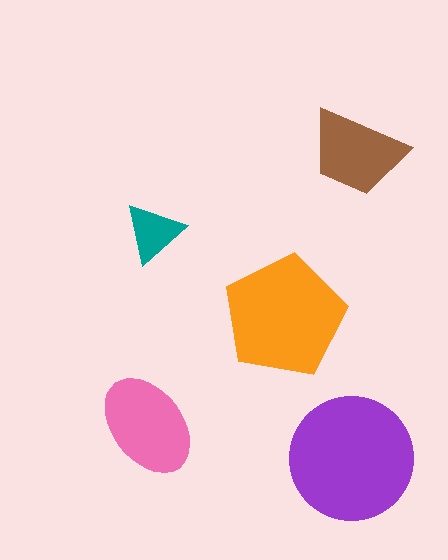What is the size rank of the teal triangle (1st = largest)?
5th.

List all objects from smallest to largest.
The teal triangle, the brown trapezoid, the pink ellipse, the orange pentagon, the purple circle.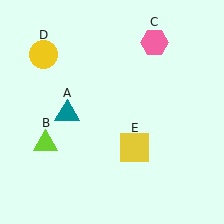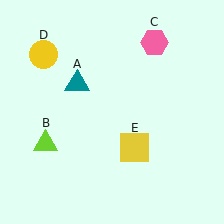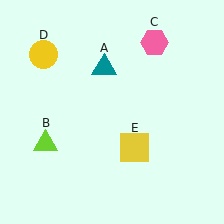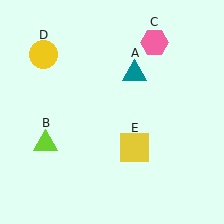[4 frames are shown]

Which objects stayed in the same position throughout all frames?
Lime triangle (object B) and pink hexagon (object C) and yellow circle (object D) and yellow square (object E) remained stationary.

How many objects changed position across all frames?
1 object changed position: teal triangle (object A).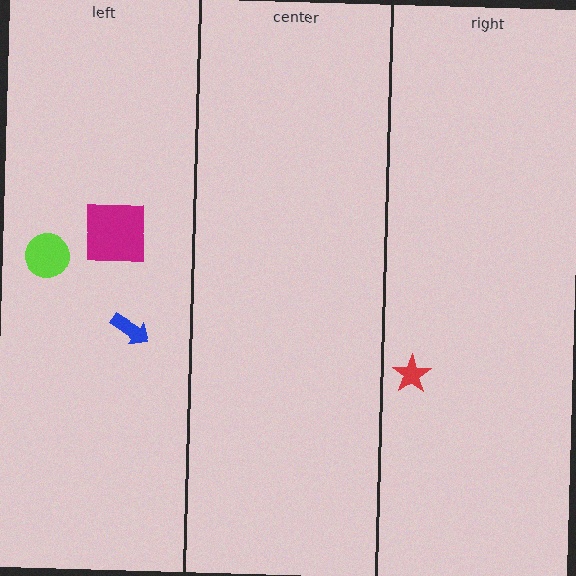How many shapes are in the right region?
1.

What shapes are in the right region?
The red star.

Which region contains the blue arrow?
The left region.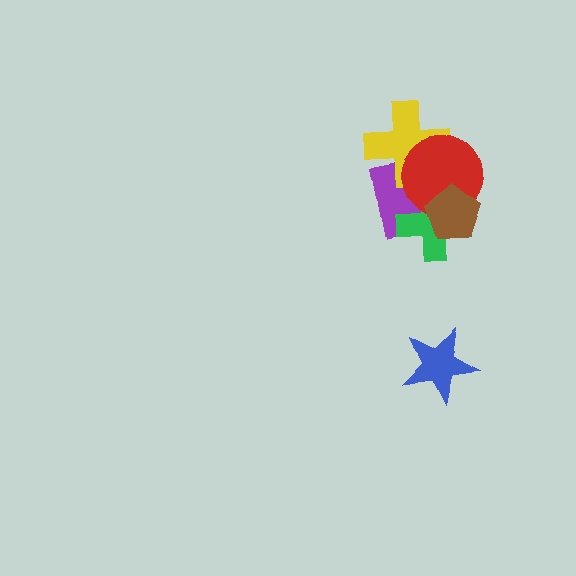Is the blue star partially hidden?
No, no other shape covers it.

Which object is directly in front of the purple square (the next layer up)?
The green cross is directly in front of the purple square.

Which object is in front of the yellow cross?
The red circle is in front of the yellow cross.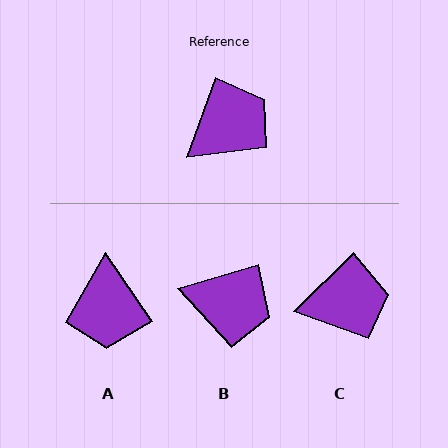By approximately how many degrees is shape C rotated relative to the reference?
Approximately 27 degrees clockwise.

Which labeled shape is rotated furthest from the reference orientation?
A, about 126 degrees away.